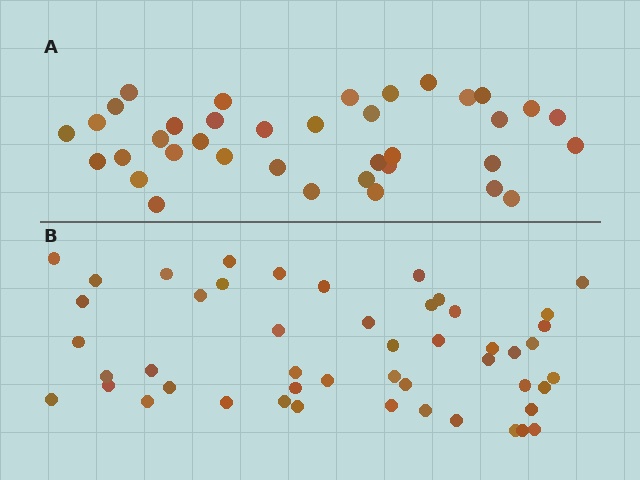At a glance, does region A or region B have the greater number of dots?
Region B (the bottom region) has more dots.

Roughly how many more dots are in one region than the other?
Region B has roughly 12 or so more dots than region A.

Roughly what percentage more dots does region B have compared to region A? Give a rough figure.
About 30% more.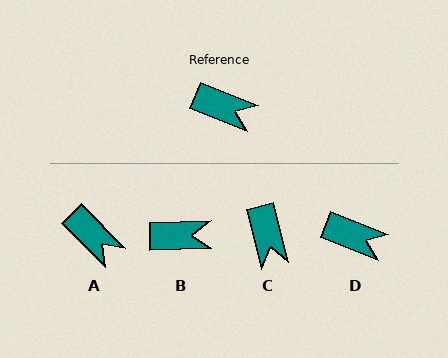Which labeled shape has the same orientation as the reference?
D.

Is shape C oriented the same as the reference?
No, it is off by about 54 degrees.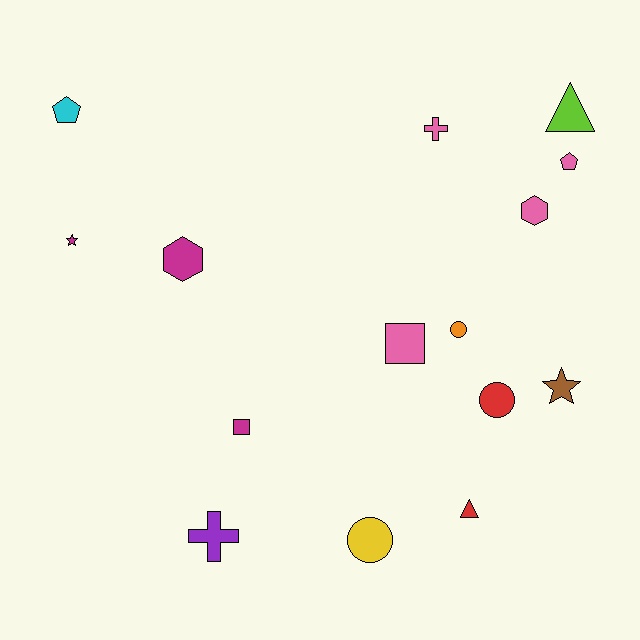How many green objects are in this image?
There are no green objects.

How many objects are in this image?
There are 15 objects.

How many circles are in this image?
There are 3 circles.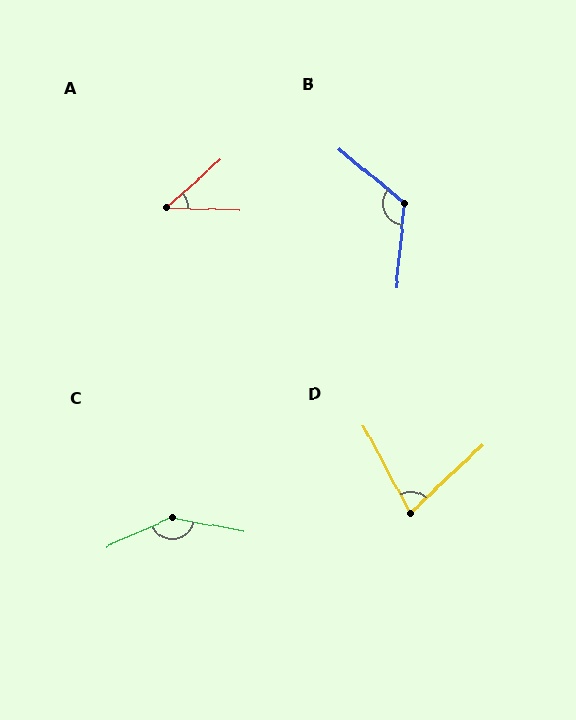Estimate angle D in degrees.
Approximately 75 degrees.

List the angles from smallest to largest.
A (44°), D (75°), B (124°), C (145°).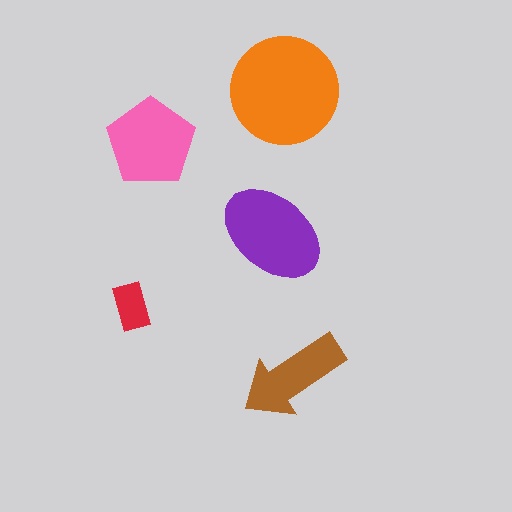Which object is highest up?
The orange circle is topmost.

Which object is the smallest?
The red rectangle.